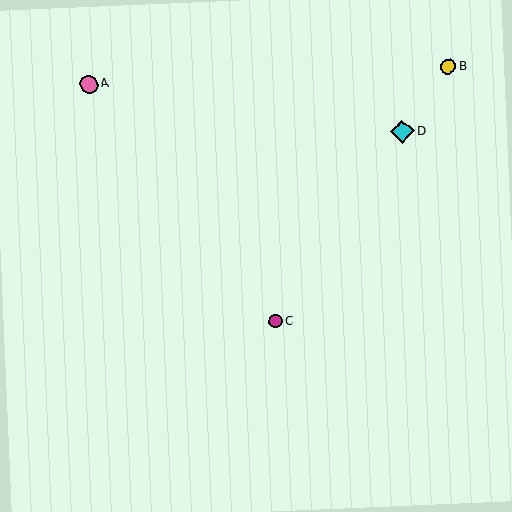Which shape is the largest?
The cyan diamond (labeled D) is the largest.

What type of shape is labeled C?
Shape C is a magenta circle.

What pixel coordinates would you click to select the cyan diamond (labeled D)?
Click at (402, 131) to select the cyan diamond D.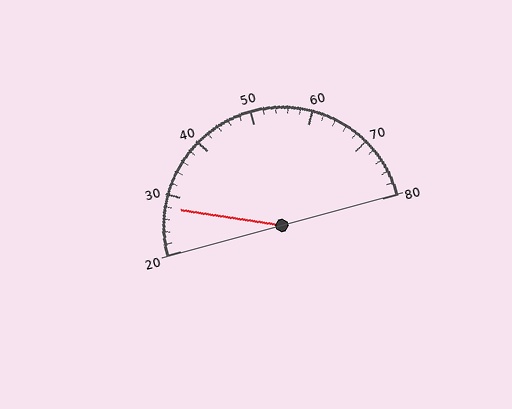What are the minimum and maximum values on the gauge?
The gauge ranges from 20 to 80.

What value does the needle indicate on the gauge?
The needle indicates approximately 28.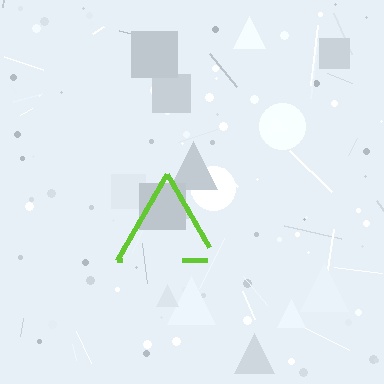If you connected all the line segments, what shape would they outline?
They would outline a triangle.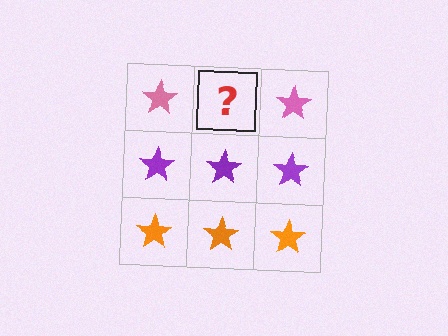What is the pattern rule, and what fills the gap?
The rule is that each row has a consistent color. The gap should be filled with a pink star.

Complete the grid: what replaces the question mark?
The question mark should be replaced with a pink star.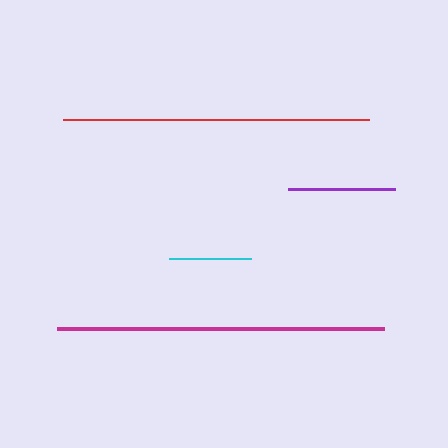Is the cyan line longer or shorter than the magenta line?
The magenta line is longer than the cyan line.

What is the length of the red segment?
The red segment is approximately 306 pixels long.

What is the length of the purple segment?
The purple segment is approximately 106 pixels long.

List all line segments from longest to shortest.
From longest to shortest: magenta, red, purple, cyan.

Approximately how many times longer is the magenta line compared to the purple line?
The magenta line is approximately 3.1 times the length of the purple line.